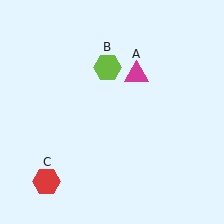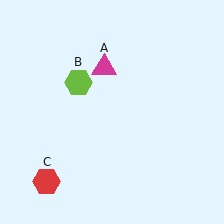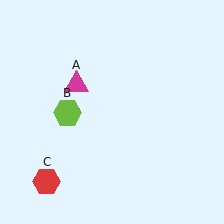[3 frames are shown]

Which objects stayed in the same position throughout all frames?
Red hexagon (object C) remained stationary.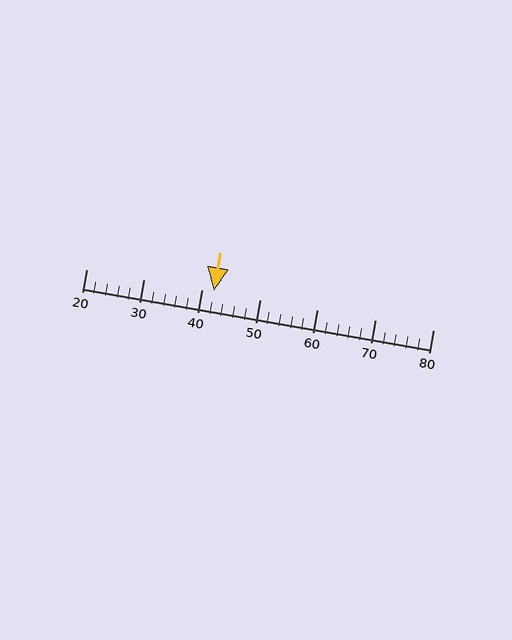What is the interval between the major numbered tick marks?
The major tick marks are spaced 10 units apart.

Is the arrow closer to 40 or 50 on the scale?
The arrow is closer to 40.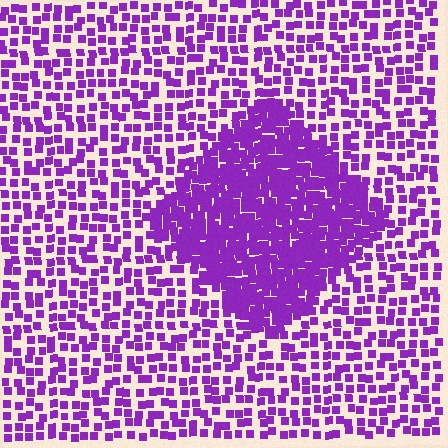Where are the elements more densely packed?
The elements are more densely packed inside the diamond boundary.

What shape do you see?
I see a diamond.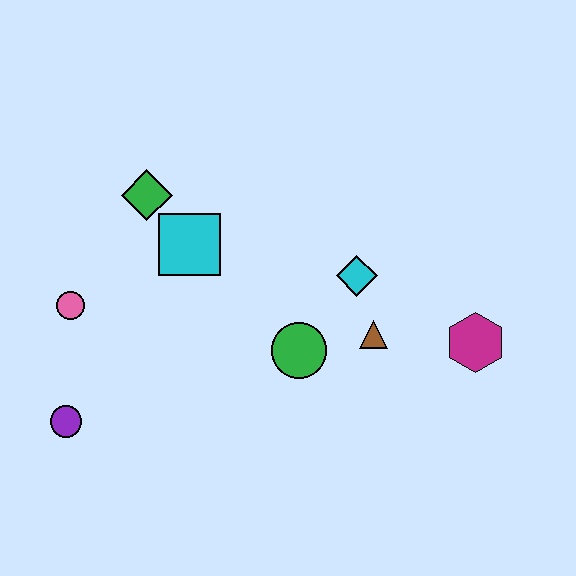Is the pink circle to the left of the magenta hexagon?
Yes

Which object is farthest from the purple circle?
The magenta hexagon is farthest from the purple circle.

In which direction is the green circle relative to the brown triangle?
The green circle is to the left of the brown triangle.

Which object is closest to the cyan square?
The green diamond is closest to the cyan square.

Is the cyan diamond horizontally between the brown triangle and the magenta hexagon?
No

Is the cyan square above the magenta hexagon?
Yes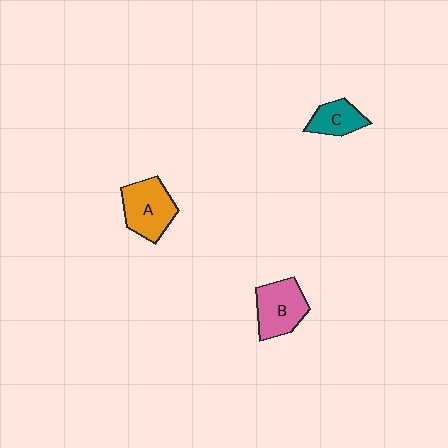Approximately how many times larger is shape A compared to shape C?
Approximately 1.6 times.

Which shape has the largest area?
Shape A (orange).